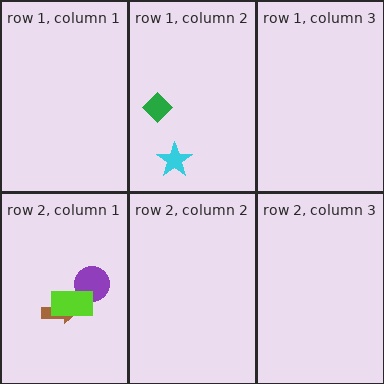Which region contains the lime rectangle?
The row 2, column 1 region.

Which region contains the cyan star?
The row 1, column 2 region.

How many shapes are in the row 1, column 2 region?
2.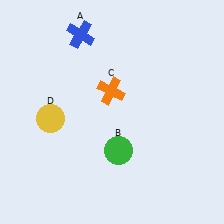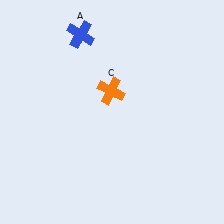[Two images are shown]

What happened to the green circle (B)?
The green circle (B) was removed in Image 2. It was in the bottom-right area of Image 1.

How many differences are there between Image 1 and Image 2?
There are 2 differences between the two images.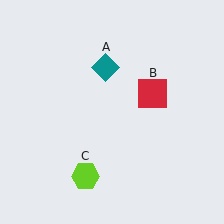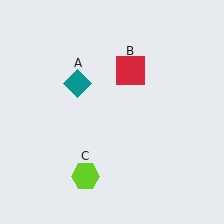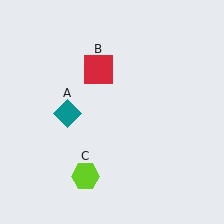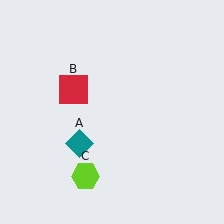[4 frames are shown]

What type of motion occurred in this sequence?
The teal diamond (object A), red square (object B) rotated counterclockwise around the center of the scene.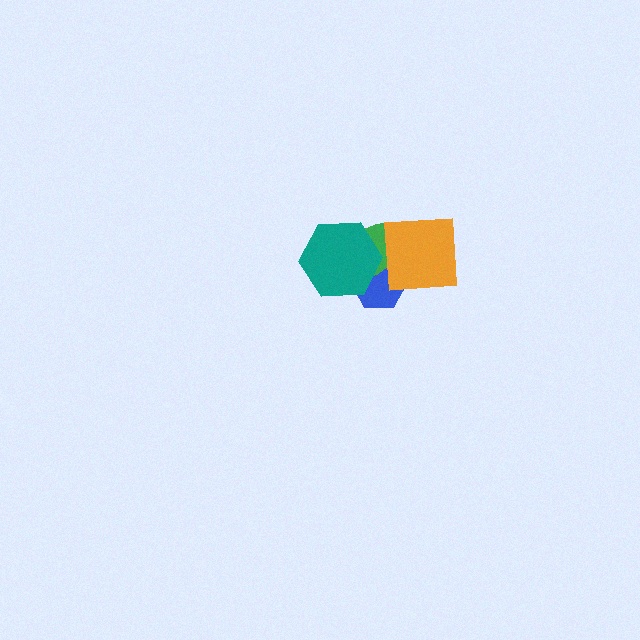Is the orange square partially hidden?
Yes, it is partially covered by another shape.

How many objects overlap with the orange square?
3 objects overlap with the orange square.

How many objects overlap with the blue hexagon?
3 objects overlap with the blue hexagon.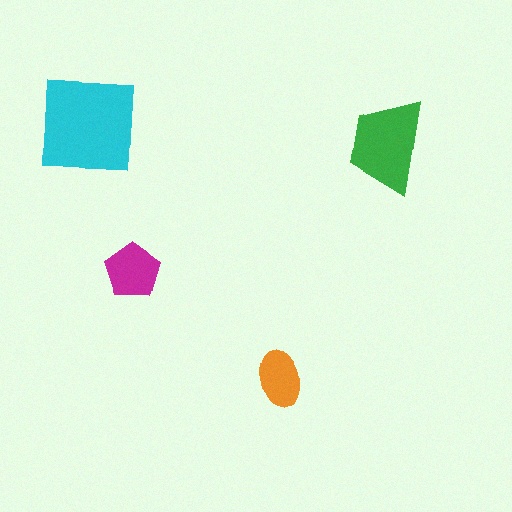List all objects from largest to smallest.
The cyan square, the green trapezoid, the magenta pentagon, the orange ellipse.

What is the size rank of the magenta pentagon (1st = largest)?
3rd.